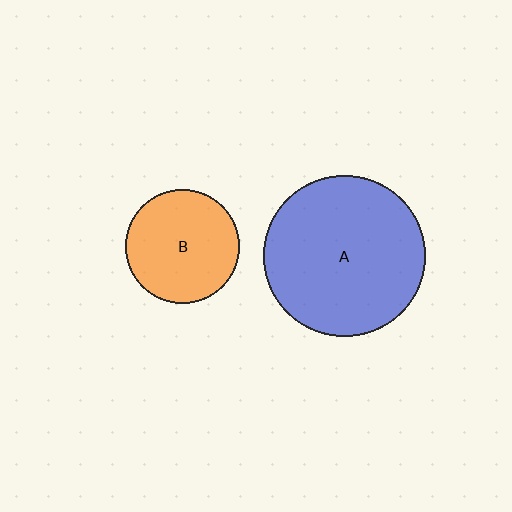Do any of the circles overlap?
No, none of the circles overlap.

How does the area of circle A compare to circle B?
Approximately 2.0 times.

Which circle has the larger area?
Circle A (blue).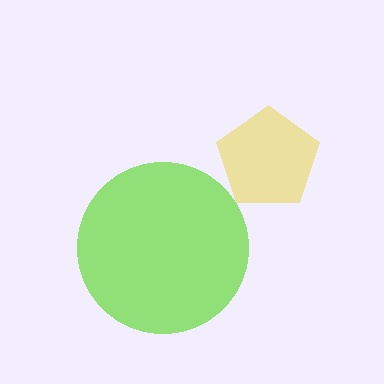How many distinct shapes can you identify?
There are 2 distinct shapes: a lime circle, a yellow pentagon.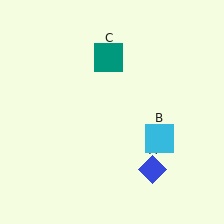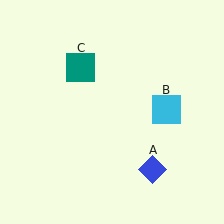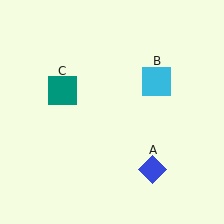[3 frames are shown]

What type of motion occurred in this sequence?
The cyan square (object B), teal square (object C) rotated counterclockwise around the center of the scene.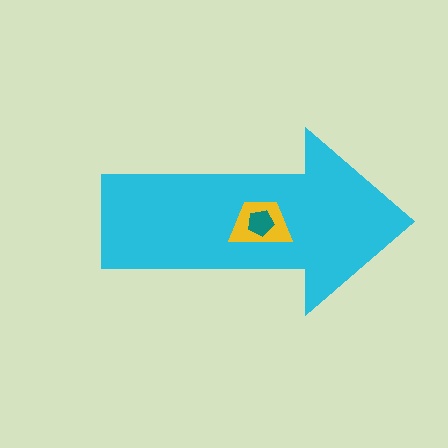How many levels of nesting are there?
3.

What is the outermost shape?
The cyan arrow.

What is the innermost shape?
The teal pentagon.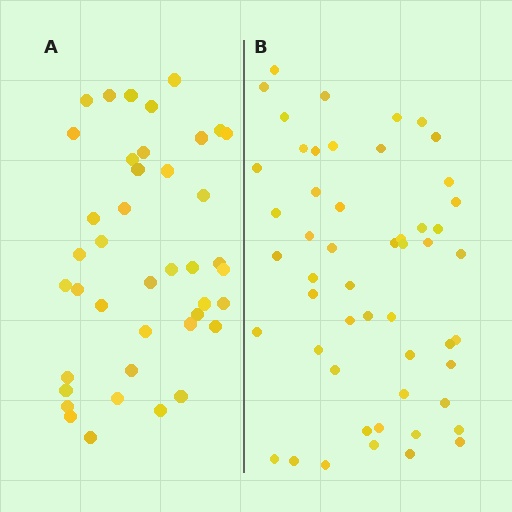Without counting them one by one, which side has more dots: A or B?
Region B (the right region) has more dots.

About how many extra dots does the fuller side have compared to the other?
Region B has roughly 12 or so more dots than region A.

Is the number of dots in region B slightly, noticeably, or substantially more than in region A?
Region B has noticeably more, but not dramatically so. The ratio is roughly 1.3 to 1.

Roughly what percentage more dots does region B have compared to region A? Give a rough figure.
About 25% more.